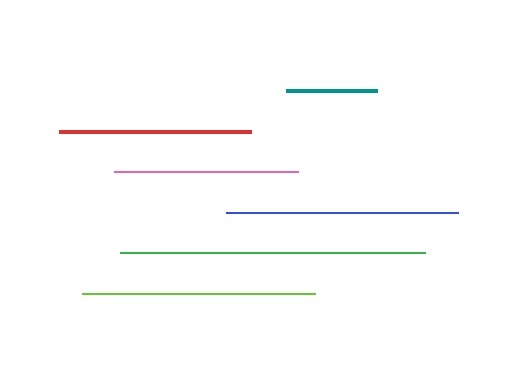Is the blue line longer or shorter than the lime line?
The lime line is longer than the blue line.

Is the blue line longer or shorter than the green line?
The green line is longer than the blue line.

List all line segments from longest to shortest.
From longest to shortest: green, lime, blue, red, pink, teal.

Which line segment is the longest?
The green line is the longest at approximately 305 pixels.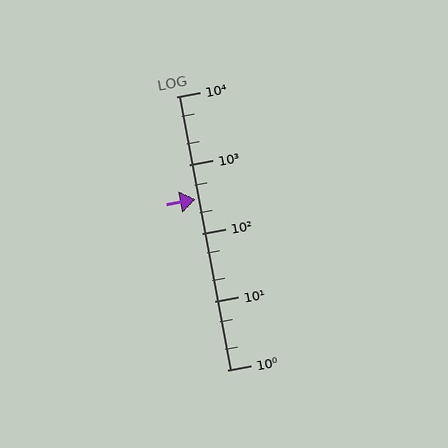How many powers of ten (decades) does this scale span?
The scale spans 4 decades, from 1 to 10000.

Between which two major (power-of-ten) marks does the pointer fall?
The pointer is between 100 and 1000.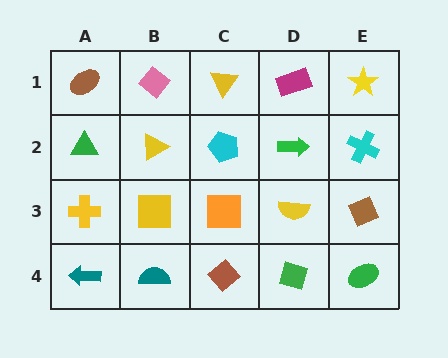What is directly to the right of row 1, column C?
A magenta rectangle.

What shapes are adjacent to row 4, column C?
An orange square (row 3, column C), a teal semicircle (row 4, column B), a green diamond (row 4, column D).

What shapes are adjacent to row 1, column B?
A yellow triangle (row 2, column B), a brown ellipse (row 1, column A), a yellow triangle (row 1, column C).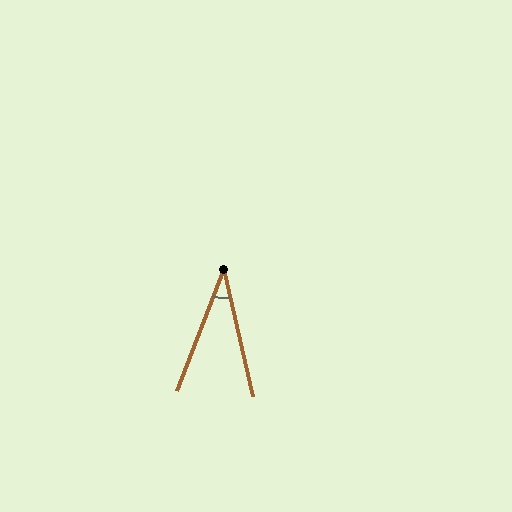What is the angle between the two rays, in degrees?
Approximately 34 degrees.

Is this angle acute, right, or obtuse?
It is acute.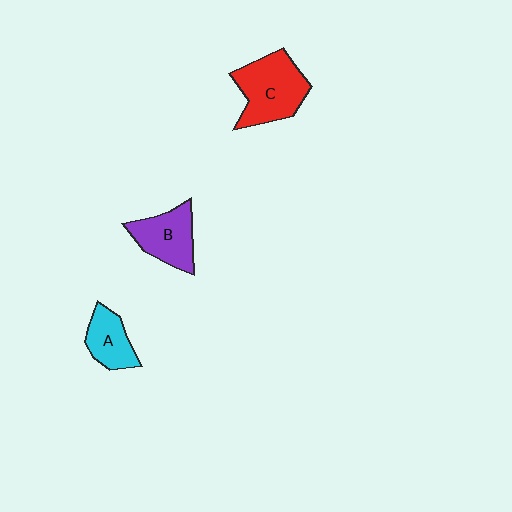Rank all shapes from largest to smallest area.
From largest to smallest: C (red), B (purple), A (cyan).